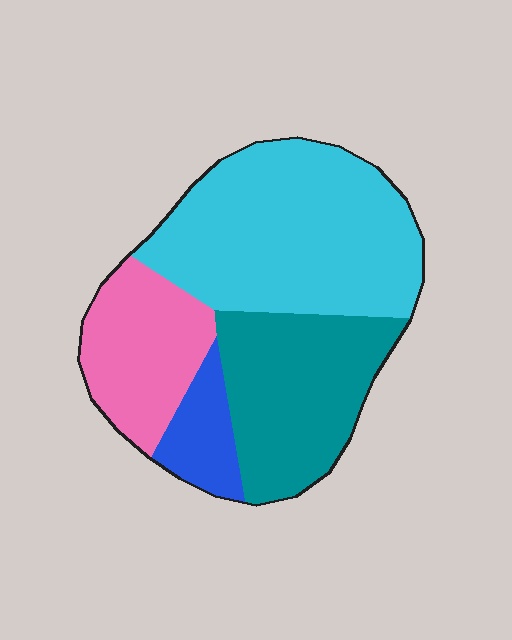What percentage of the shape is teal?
Teal takes up between a sixth and a third of the shape.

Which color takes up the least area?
Blue, at roughly 10%.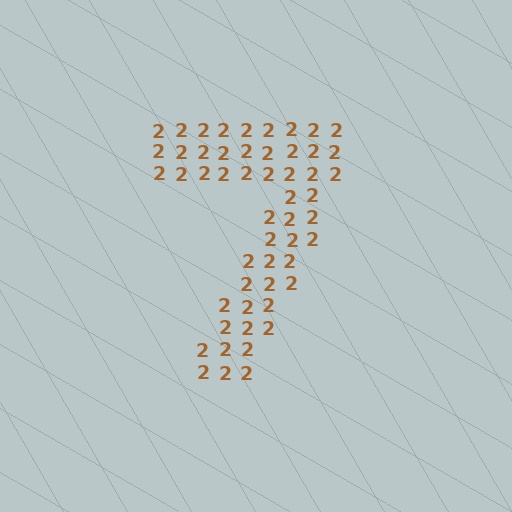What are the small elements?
The small elements are digit 2's.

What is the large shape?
The large shape is the digit 7.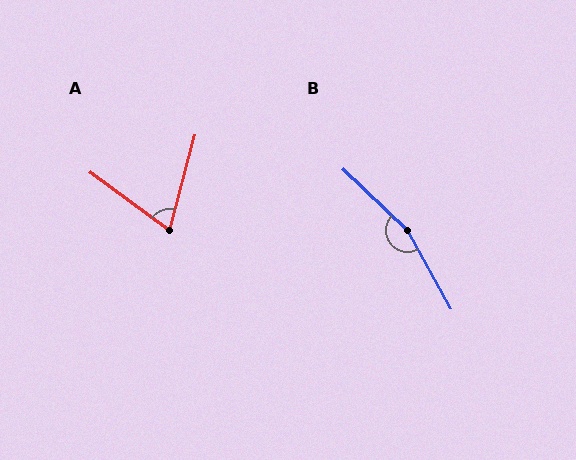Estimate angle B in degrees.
Approximately 163 degrees.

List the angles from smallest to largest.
A (68°), B (163°).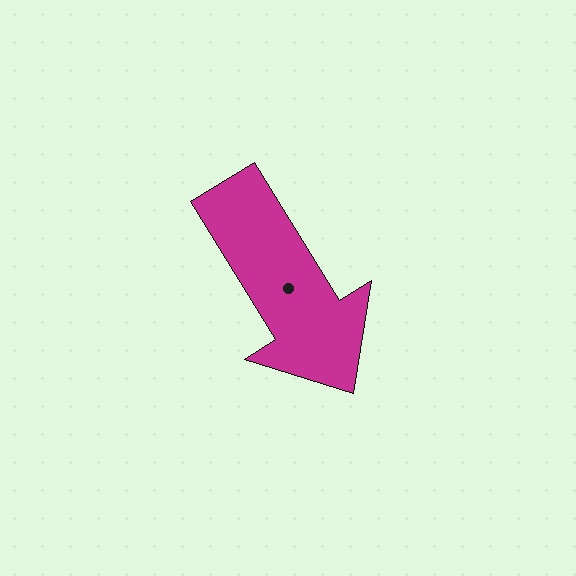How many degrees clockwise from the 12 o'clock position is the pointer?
Approximately 148 degrees.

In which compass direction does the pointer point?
Southeast.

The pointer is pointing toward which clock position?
Roughly 5 o'clock.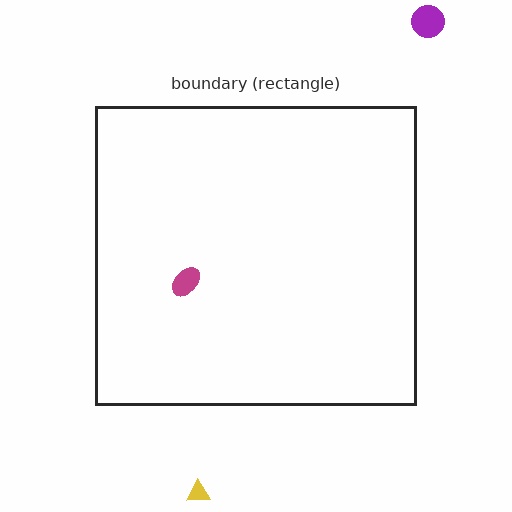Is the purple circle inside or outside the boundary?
Outside.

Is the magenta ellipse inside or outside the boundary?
Inside.